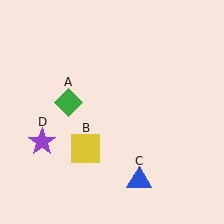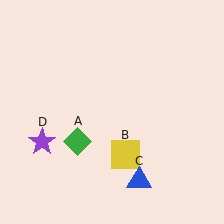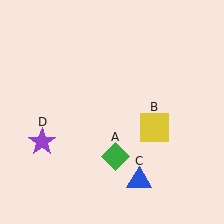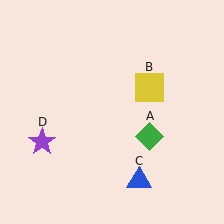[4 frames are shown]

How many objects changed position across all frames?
2 objects changed position: green diamond (object A), yellow square (object B).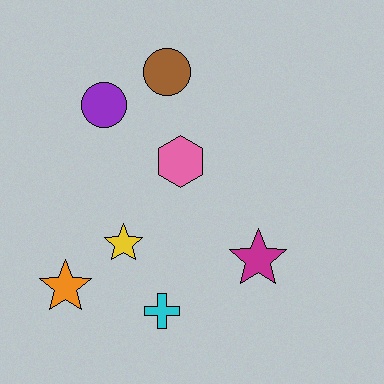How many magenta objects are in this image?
There is 1 magenta object.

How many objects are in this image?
There are 7 objects.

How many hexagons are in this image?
There is 1 hexagon.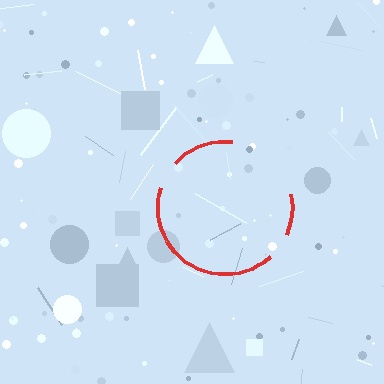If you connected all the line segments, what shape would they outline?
They would outline a circle.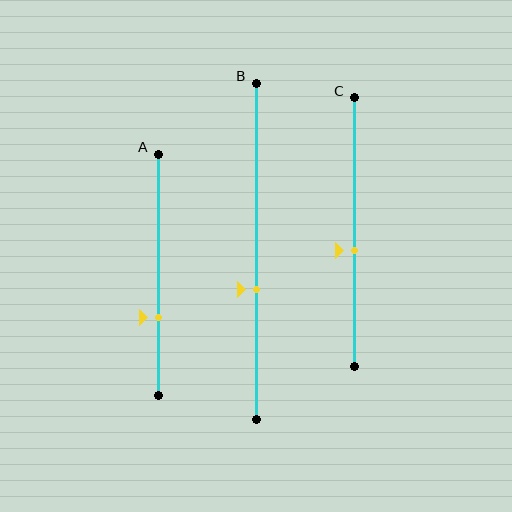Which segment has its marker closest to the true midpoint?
Segment C has its marker closest to the true midpoint.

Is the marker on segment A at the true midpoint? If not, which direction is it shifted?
No, the marker on segment A is shifted downward by about 18% of the segment length.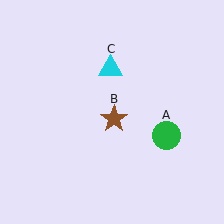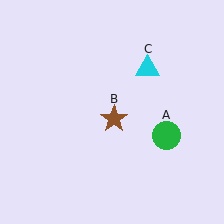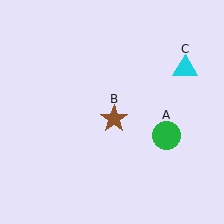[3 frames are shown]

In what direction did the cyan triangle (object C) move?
The cyan triangle (object C) moved right.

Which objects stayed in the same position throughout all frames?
Green circle (object A) and brown star (object B) remained stationary.